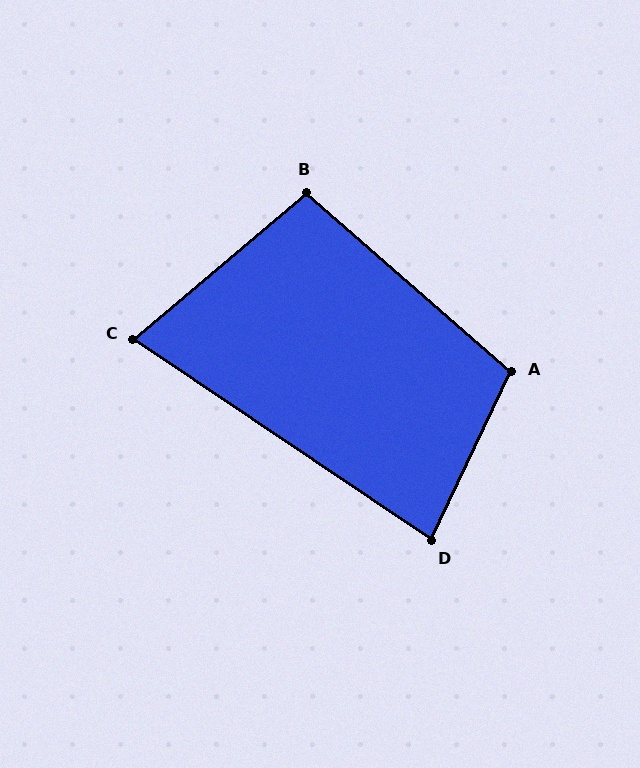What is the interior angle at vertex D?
Approximately 81 degrees (acute).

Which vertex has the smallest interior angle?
C, at approximately 74 degrees.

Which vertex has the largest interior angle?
A, at approximately 106 degrees.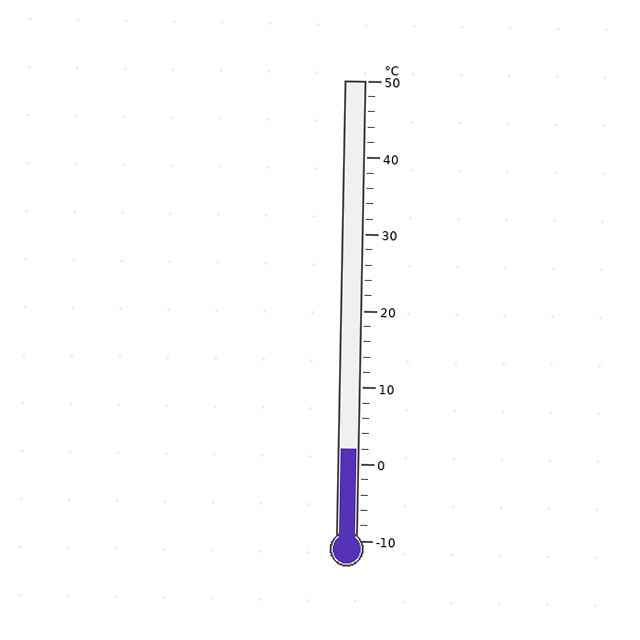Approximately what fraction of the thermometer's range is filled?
The thermometer is filled to approximately 20% of its range.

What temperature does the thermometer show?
The thermometer shows approximately 2°C.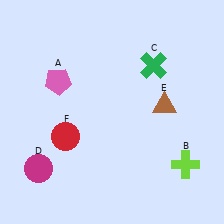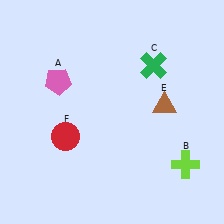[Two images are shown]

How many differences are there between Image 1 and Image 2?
There is 1 difference between the two images.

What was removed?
The magenta circle (D) was removed in Image 2.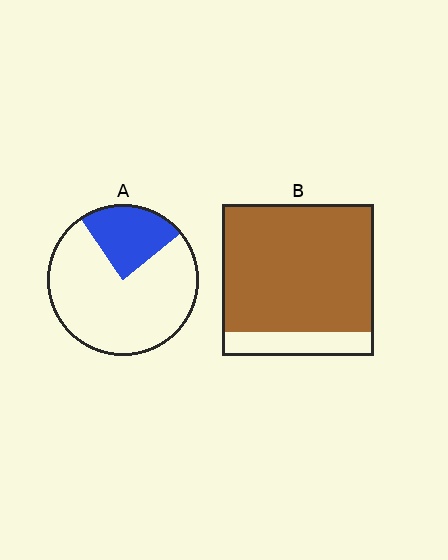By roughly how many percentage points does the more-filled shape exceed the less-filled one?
By roughly 60 percentage points (B over A).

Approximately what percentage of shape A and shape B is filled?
A is approximately 25% and B is approximately 85%.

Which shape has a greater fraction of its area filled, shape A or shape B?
Shape B.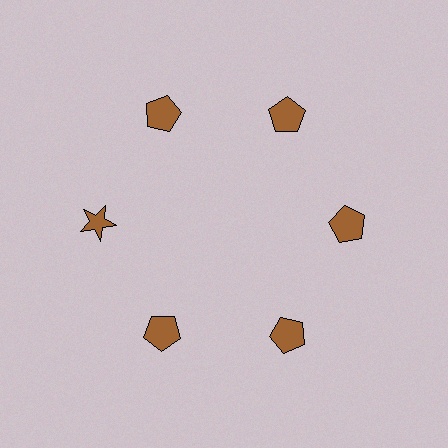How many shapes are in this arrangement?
There are 6 shapes arranged in a ring pattern.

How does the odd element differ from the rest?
It has a different shape: star instead of pentagon.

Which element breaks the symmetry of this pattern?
The brown star at roughly the 9 o'clock position breaks the symmetry. All other shapes are brown pentagons.